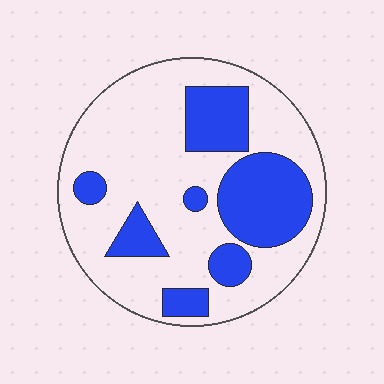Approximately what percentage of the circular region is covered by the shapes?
Approximately 30%.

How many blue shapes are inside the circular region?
7.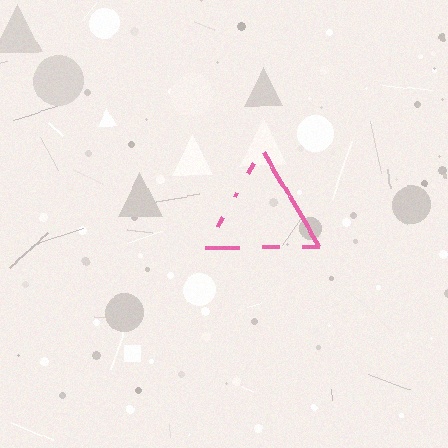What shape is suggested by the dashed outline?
The dashed outline suggests a triangle.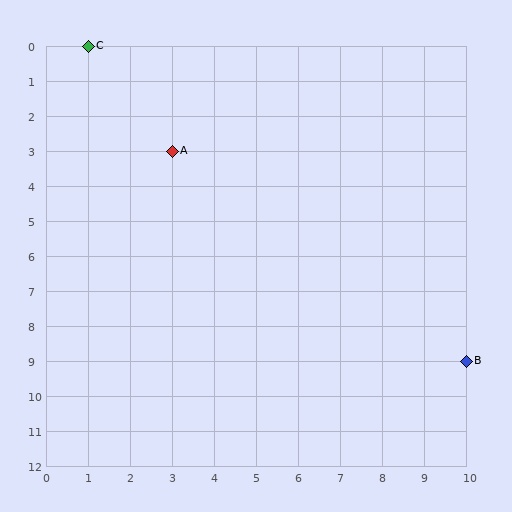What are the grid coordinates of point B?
Point B is at grid coordinates (10, 9).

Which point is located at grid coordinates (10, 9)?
Point B is at (10, 9).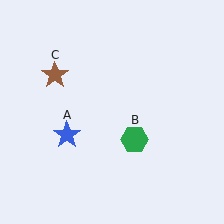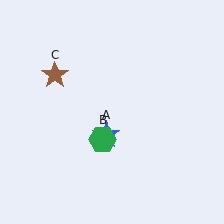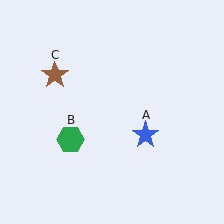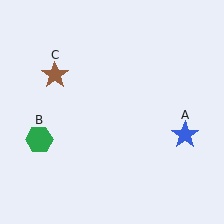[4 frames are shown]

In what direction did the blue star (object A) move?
The blue star (object A) moved right.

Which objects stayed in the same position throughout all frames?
Brown star (object C) remained stationary.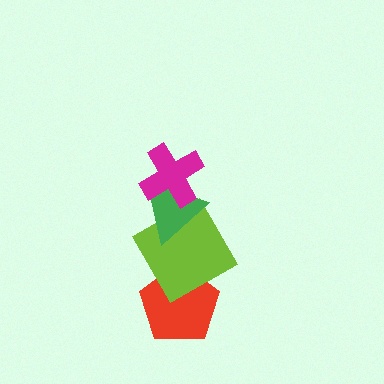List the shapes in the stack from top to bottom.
From top to bottom: the magenta cross, the green triangle, the lime square, the red pentagon.